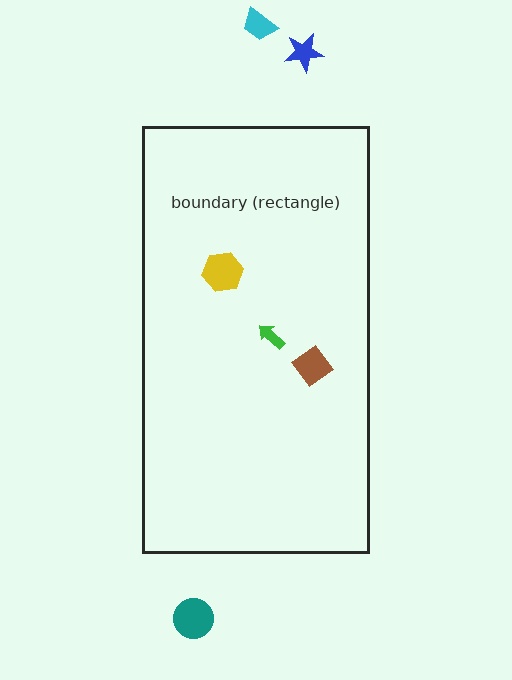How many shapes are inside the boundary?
3 inside, 3 outside.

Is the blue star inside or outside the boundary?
Outside.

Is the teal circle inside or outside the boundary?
Outside.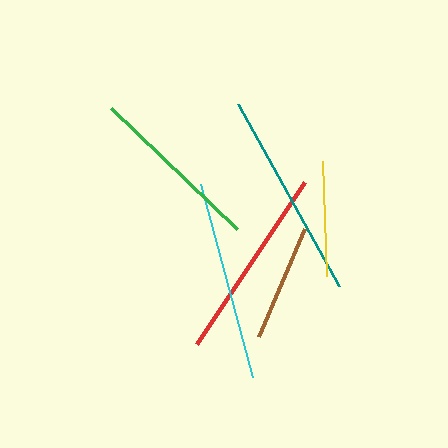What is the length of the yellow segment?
The yellow segment is approximately 115 pixels long.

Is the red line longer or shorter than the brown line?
The red line is longer than the brown line.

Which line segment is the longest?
The teal line is the longest at approximately 208 pixels.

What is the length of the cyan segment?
The cyan segment is approximately 199 pixels long.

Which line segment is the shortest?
The yellow line is the shortest at approximately 115 pixels.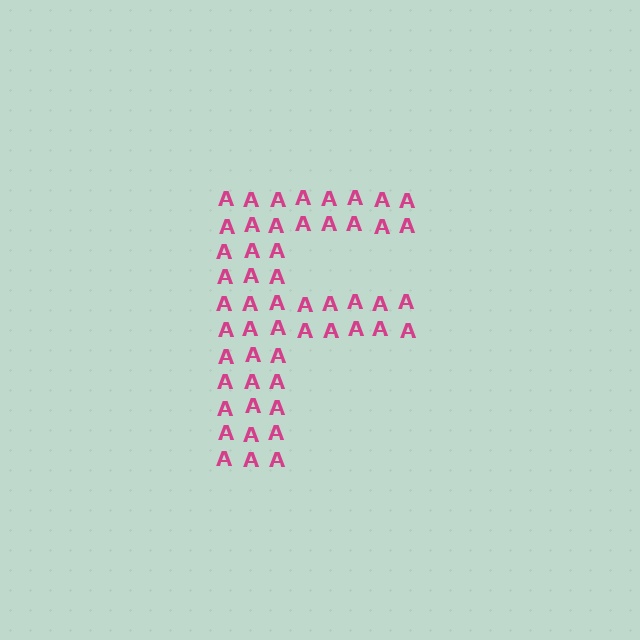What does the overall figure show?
The overall figure shows the letter F.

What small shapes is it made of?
It is made of small letter A's.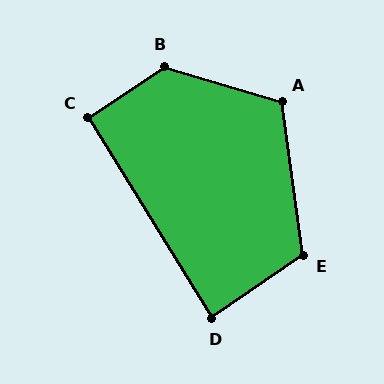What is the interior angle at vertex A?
Approximately 114 degrees (obtuse).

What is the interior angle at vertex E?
Approximately 117 degrees (obtuse).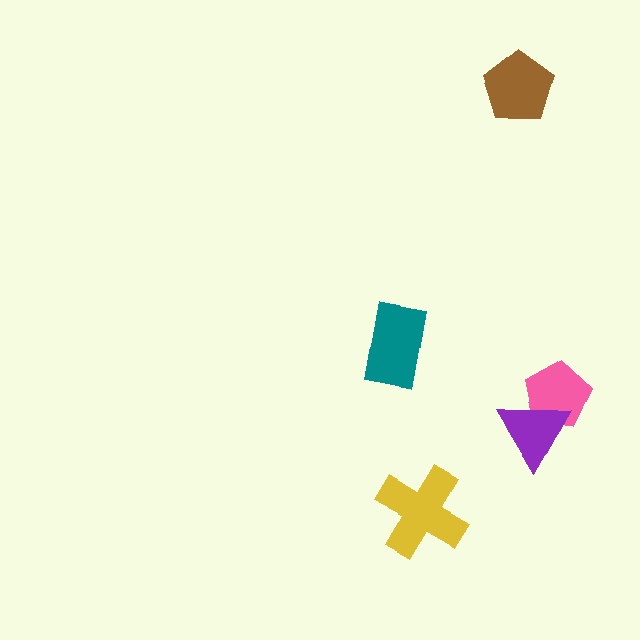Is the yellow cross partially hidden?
No, no other shape covers it.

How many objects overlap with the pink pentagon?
1 object overlaps with the pink pentagon.